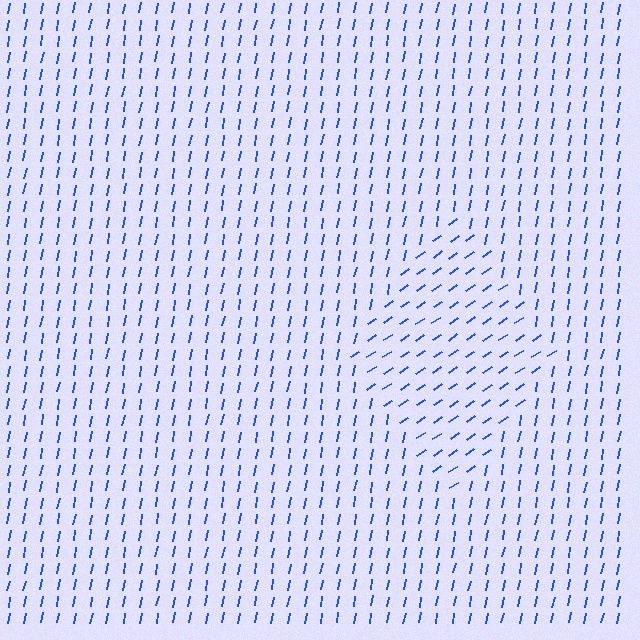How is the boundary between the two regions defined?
The boundary is defined purely by a change in line orientation (approximately 45 degrees difference). All lines are the same color and thickness.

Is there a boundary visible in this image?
Yes, there is a texture boundary formed by a change in line orientation.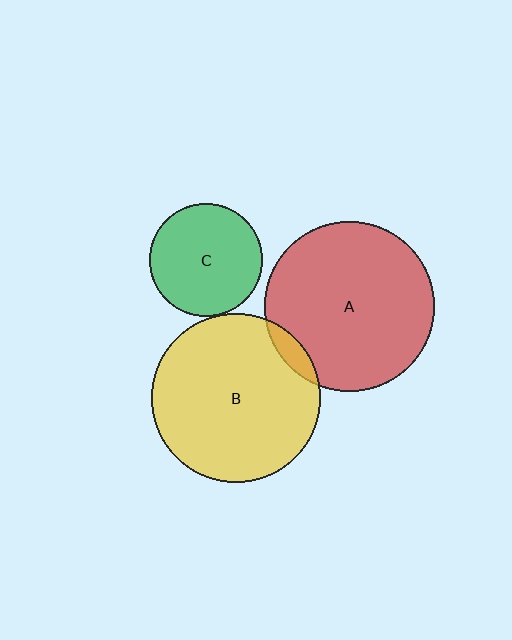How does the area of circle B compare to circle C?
Approximately 2.2 times.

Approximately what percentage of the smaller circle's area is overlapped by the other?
Approximately 5%.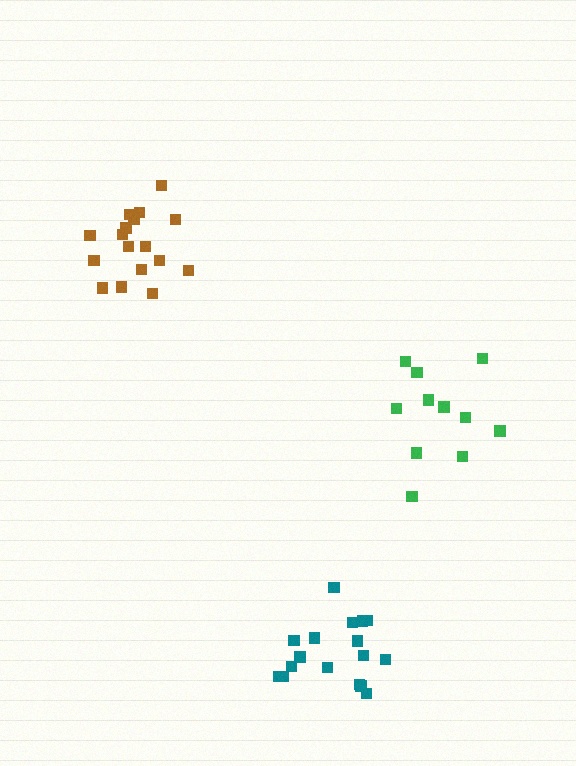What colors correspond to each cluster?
The clusters are colored: brown, teal, green.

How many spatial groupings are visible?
There are 3 spatial groupings.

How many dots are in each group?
Group 1: 17 dots, Group 2: 17 dots, Group 3: 11 dots (45 total).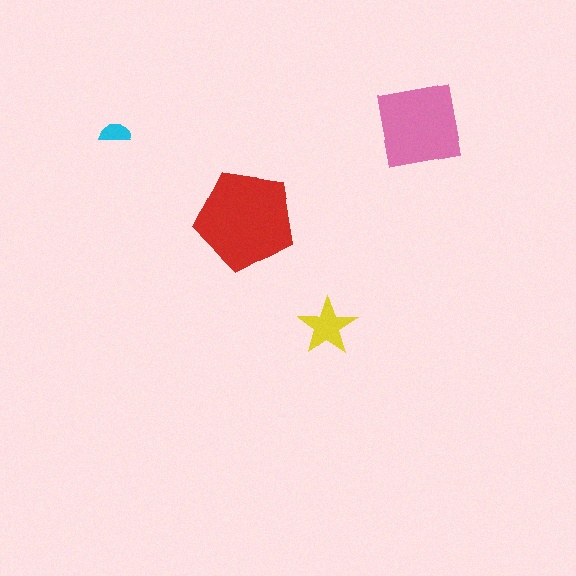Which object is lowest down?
The yellow star is bottommost.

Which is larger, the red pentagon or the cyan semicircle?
The red pentagon.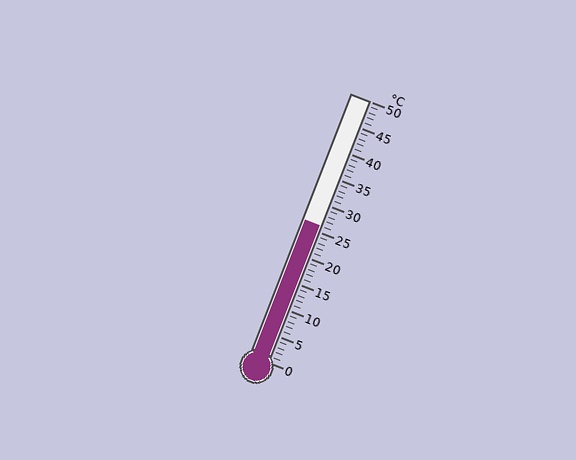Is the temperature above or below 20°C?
The temperature is above 20°C.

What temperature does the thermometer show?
The thermometer shows approximately 26°C.